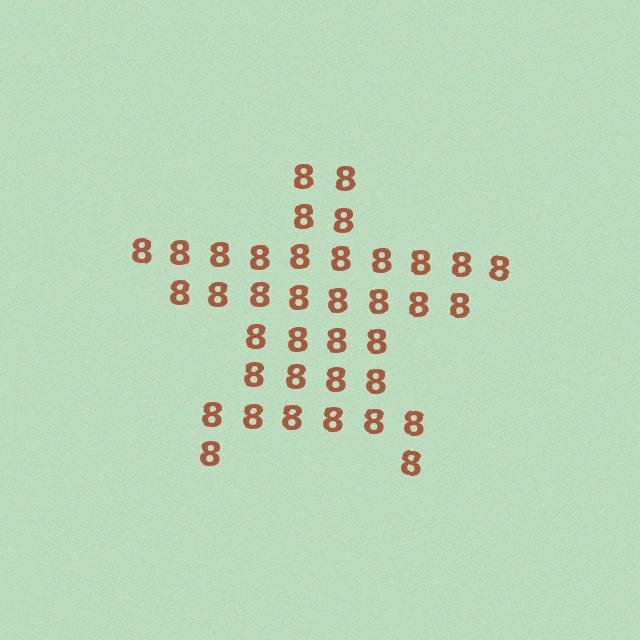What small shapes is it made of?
It is made of small digit 8's.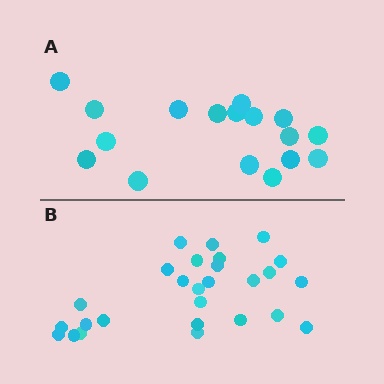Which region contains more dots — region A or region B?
Region B (the bottom region) has more dots.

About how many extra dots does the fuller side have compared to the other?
Region B has roughly 10 or so more dots than region A.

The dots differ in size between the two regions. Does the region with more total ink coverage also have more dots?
No. Region A has more total ink coverage because its dots are larger, but region B actually contains more individual dots. Total area can be misleading — the number of items is what matters here.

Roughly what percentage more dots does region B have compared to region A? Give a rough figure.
About 60% more.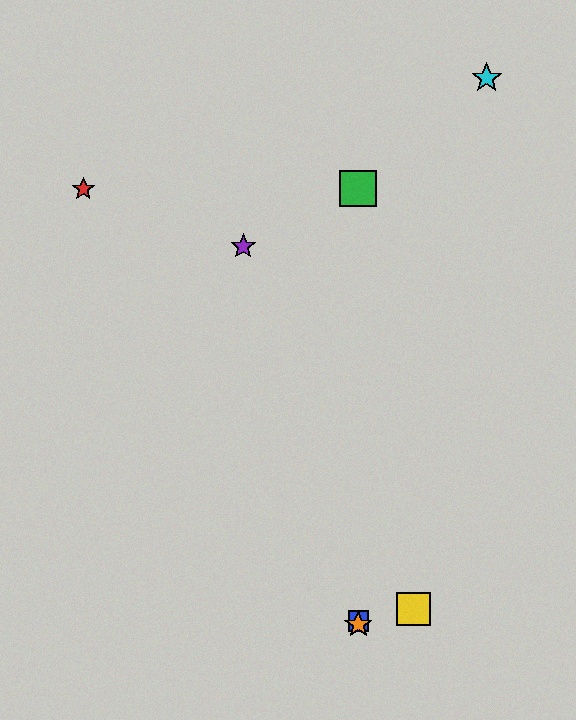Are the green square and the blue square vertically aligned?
Yes, both are at x≈358.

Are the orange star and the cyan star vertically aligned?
No, the orange star is at x≈358 and the cyan star is at x≈487.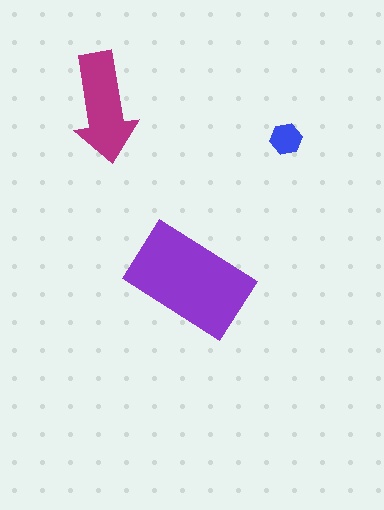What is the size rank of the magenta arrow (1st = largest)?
2nd.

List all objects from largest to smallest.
The purple rectangle, the magenta arrow, the blue hexagon.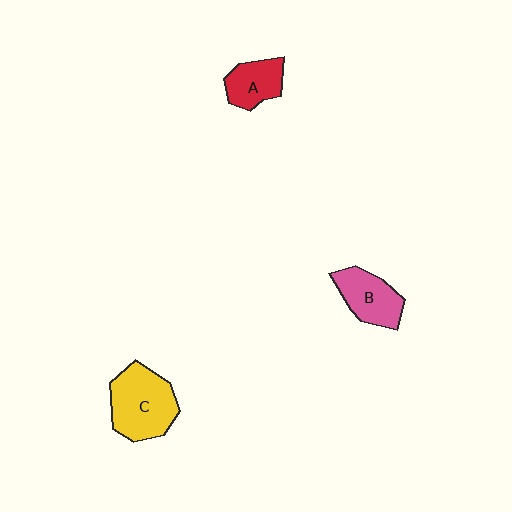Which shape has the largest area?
Shape C (yellow).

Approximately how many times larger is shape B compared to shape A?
Approximately 1.2 times.